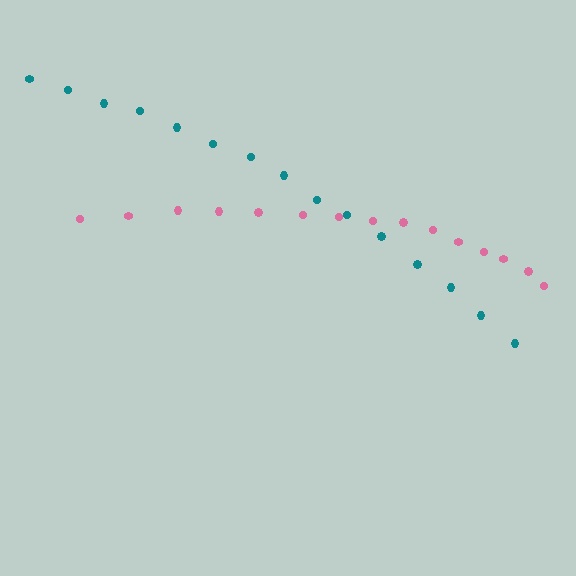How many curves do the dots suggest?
There are 2 distinct paths.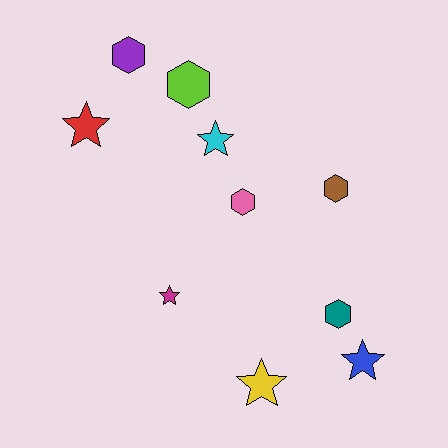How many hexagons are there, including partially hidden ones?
There are 5 hexagons.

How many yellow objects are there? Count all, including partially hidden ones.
There is 1 yellow object.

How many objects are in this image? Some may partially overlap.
There are 10 objects.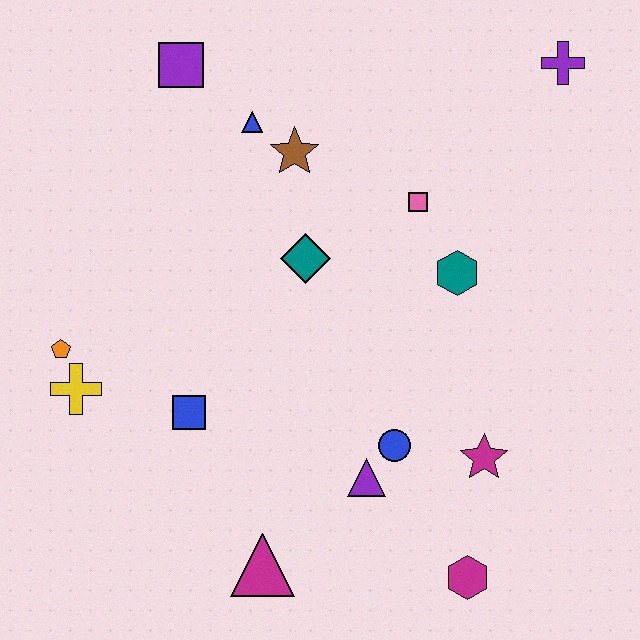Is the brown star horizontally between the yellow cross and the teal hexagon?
Yes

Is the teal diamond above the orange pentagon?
Yes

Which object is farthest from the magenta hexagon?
The purple square is farthest from the magenta hexagon.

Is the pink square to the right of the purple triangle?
Yes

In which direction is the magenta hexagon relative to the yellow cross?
The magenta hexagon is to the right of the yellow cross.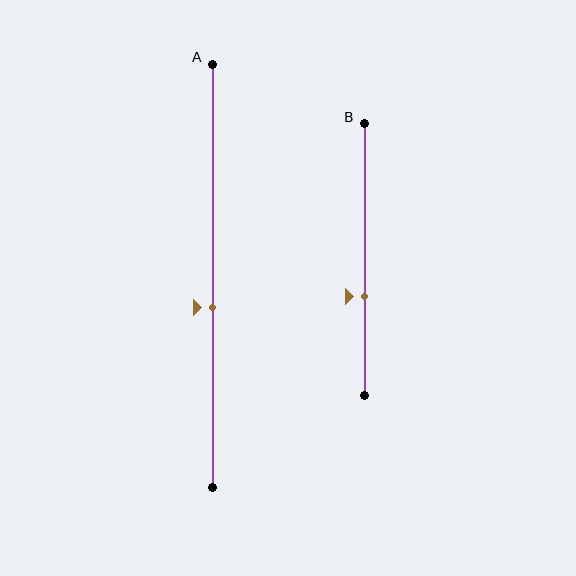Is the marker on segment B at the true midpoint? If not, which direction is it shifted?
No, the marker on segment B is shifted downward by about 14% of the segment length.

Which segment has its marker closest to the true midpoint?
Segment A has its marker closest to the true midpoint.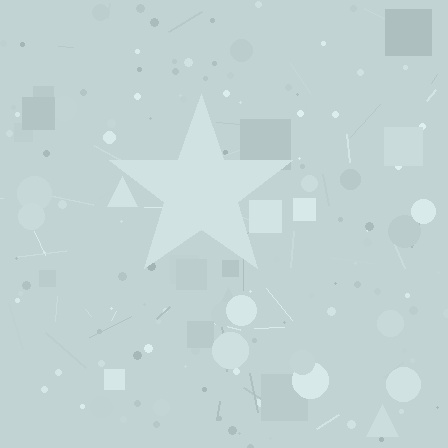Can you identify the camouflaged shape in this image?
The camouflaged shape is a star.